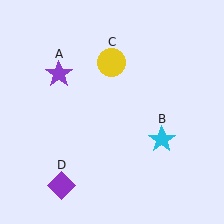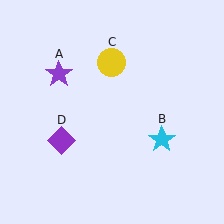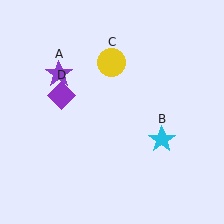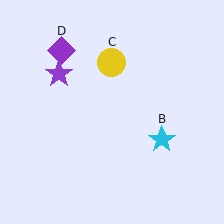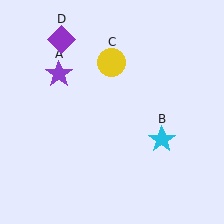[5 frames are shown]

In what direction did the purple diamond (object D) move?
The purple diamond (object D) moved up.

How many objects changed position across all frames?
1 object changed position: purple diamond (object D).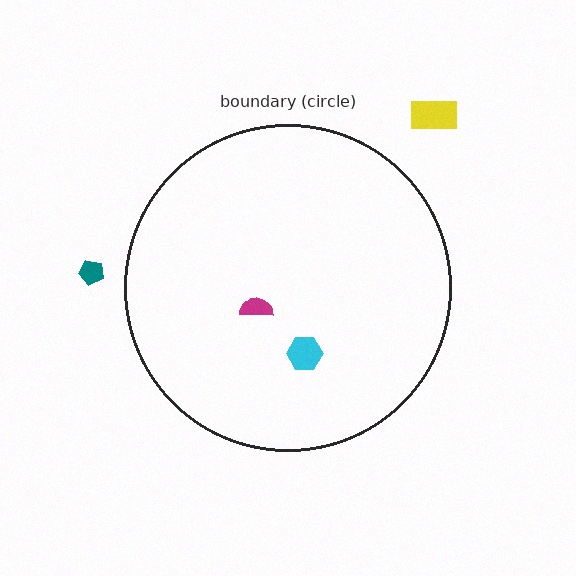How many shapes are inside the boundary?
2 inside, 2 outside.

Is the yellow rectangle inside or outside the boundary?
Outside.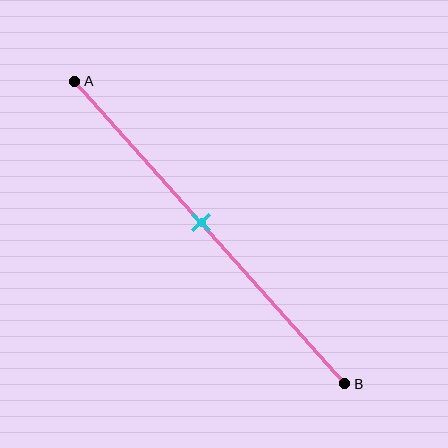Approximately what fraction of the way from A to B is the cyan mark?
The cyan mark is approximately 45% of the way from A to B.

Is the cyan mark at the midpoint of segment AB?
No, the mark is at about 45% from A, not at the 50% midpoint.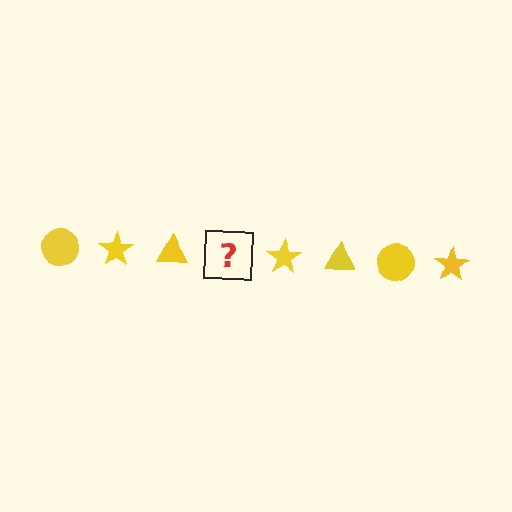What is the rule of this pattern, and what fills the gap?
The rule is that the pattern cycles through circle, star, triangle shapes in yellow. The gap should be filled with a yellow circle.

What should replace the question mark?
The question mark should be replaced with a yellow circle.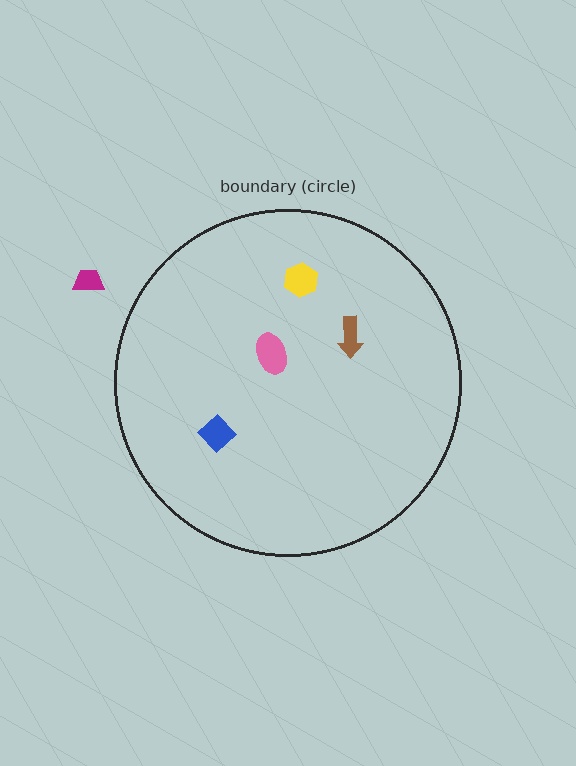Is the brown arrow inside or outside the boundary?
Inside.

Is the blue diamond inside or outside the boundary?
Inside.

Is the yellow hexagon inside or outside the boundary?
Inside.